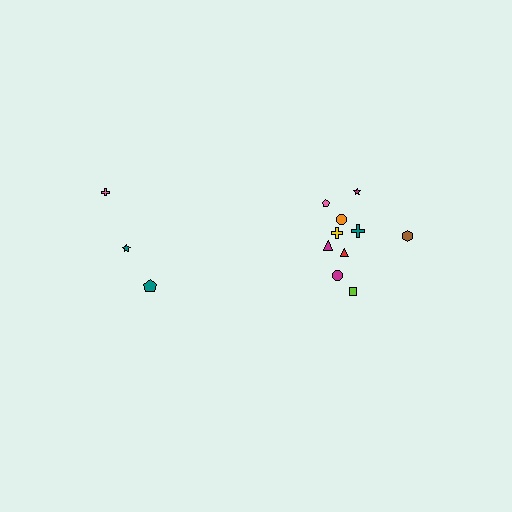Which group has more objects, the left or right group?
The right group.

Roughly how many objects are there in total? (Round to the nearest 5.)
Roughly 15 objects in total.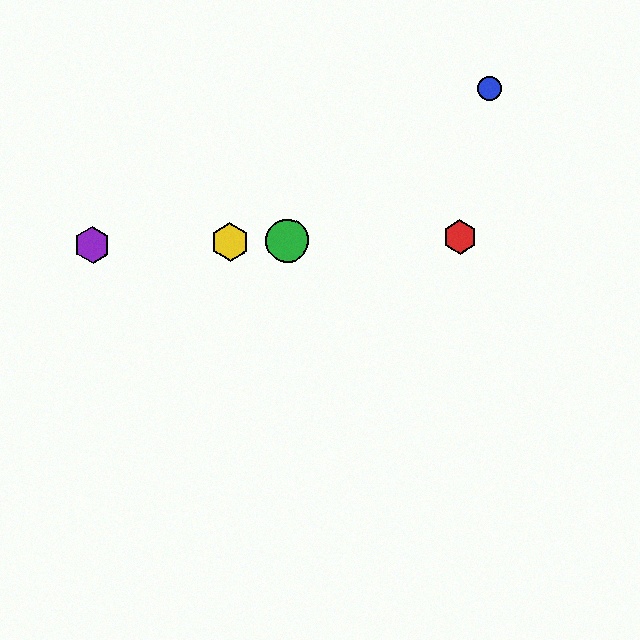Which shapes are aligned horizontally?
The red hexagon, the green circle, the yellow hexagon, the purple hexagon are aligned horizontally.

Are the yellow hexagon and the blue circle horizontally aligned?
No, the yellow hexagon is at y≈242 and the blue circle is at y≈89.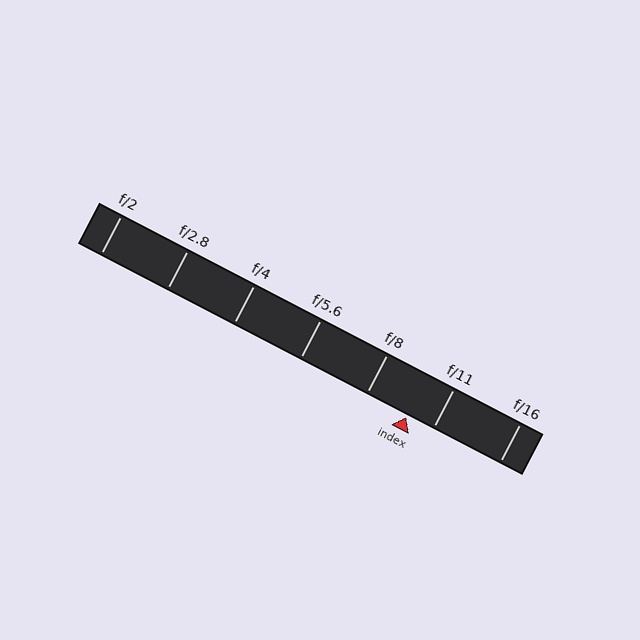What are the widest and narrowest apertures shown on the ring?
The widest aperture shown is f/2 and the narrowest is f/16.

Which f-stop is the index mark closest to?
The index mark is closest to f/11.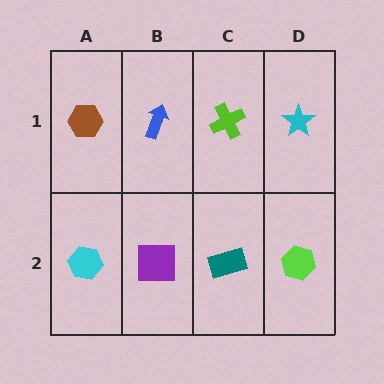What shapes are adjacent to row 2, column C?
A lime cross (row 1, column C), a purple square (row 2, column B), a lime hexagon (row 2, column D).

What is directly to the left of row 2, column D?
A teal rectangle.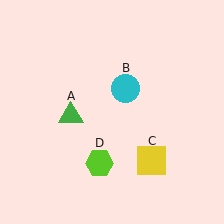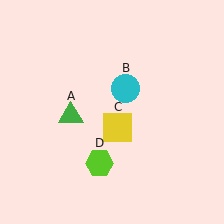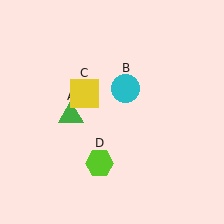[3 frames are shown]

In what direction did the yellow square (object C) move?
The yellow square (object C) moved up and to the left.